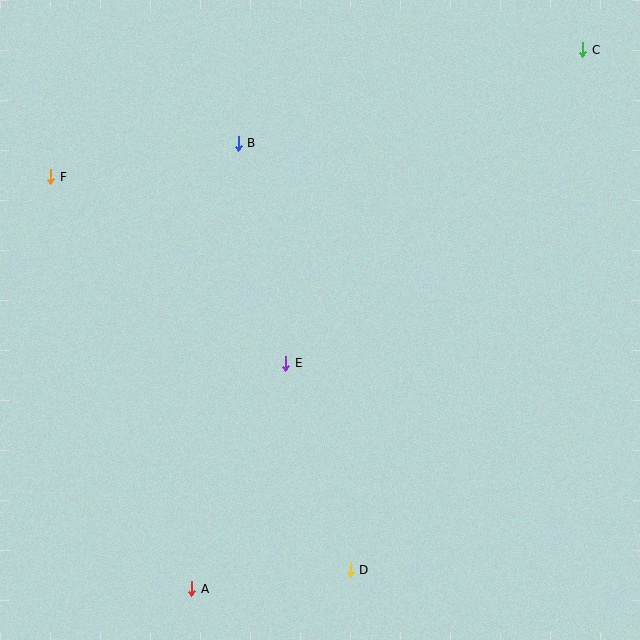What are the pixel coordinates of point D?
Point D is at (350, 570).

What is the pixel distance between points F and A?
The distance between F and A is 436 pixels.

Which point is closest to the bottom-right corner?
Point D is closest to the bottom-right corner.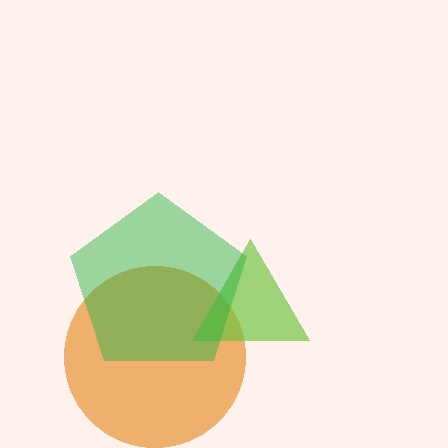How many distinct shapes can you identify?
There are 3 distinct shapes: an orange circle, a lime triangle, a green pentagon.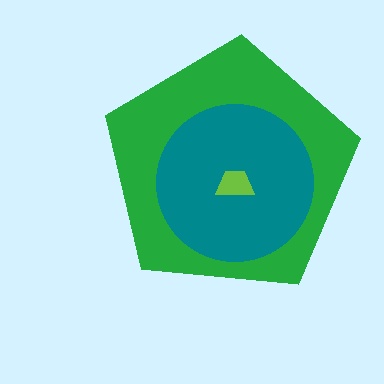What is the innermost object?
The lime trapezoid.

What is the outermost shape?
The green pentagon.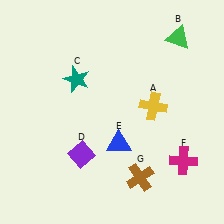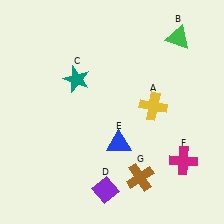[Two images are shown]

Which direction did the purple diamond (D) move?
The purple diamond (D) moved down.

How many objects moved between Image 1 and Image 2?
1 object moved between the two images.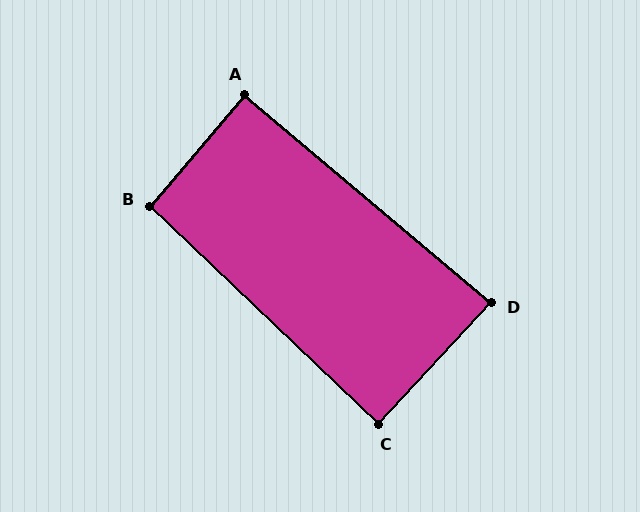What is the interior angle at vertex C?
Approximately 89 degrees (approximately right).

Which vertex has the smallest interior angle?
D, at approximately 87 degrees.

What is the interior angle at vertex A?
Approximately 91 degrees (approximately right).